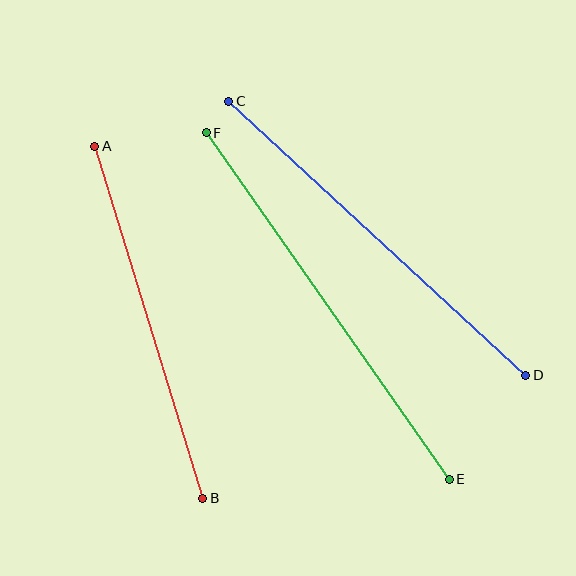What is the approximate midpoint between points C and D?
The midpoint is at approximately (377, 238) pixels.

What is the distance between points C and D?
The distance is approximately 404 pixels.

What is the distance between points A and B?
The distance is approximately 368 pixels.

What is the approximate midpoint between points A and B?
The midpoint is at approximately (149, 322) pixels.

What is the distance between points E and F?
The distance is approximately 423 pixels.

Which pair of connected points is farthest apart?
Points E and F are farthest apart.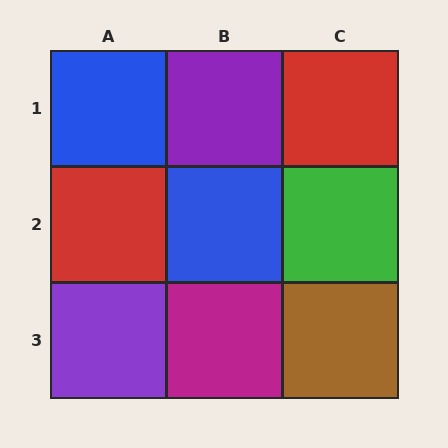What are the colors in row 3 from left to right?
Purple, magenta, brown.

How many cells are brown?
1 cell is brown.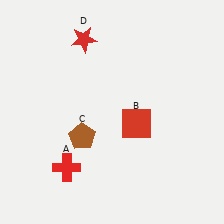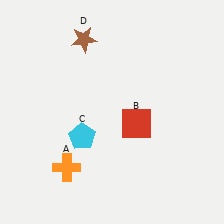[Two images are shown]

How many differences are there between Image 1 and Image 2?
There are 3 differences between the two images.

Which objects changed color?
A changed from red to orange. C changed from brown to cyan. D changed from red to brown.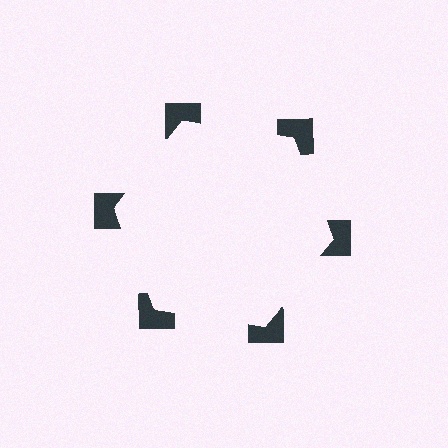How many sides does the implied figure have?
6 sides.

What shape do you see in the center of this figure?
An illusory hexagon — its edges are inferred from the aligned wedge cuts in the notched squares, not physically drawn.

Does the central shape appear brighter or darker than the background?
It typically appears slightly brighter than the background, even though no actual brightness change is drawn.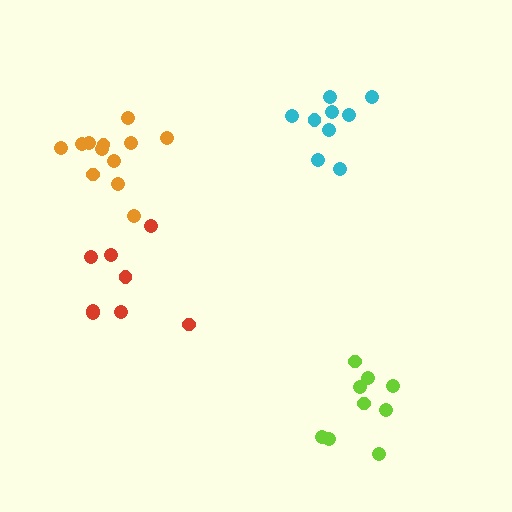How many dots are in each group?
Group 1: 9 dots, Group 2: 9 dots, Group 3: 12 dots, Group 4: 8 dots (38 total).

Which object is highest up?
The cyan cluster is topmost.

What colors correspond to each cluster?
The clusters are colored: cyan, lime, orange, red.